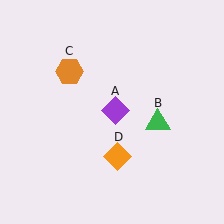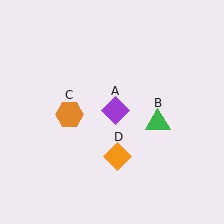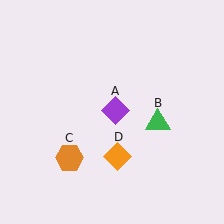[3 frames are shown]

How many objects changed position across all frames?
1 object changed position: orange hexagon (object C).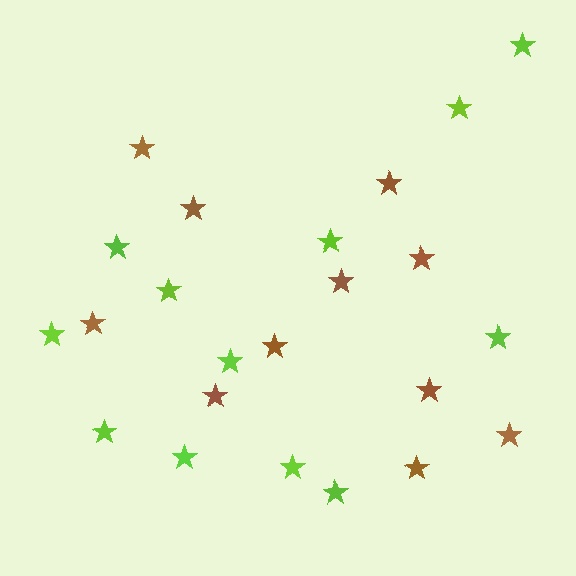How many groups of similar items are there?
There are 2 groups: one group of brown stars (11) and one group of lime stars (12).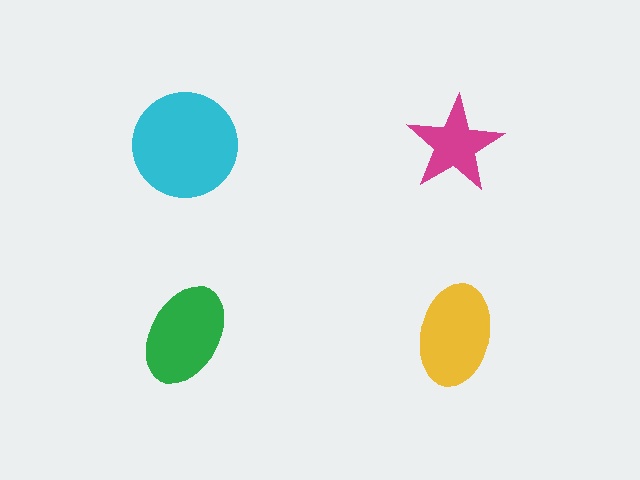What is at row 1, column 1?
A cyan circle.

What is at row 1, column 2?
A magenta star.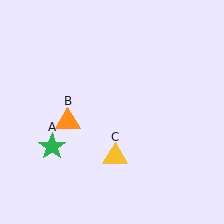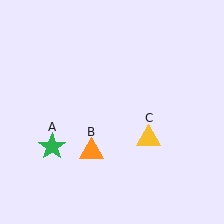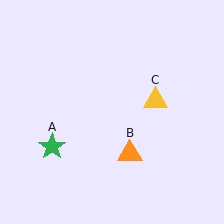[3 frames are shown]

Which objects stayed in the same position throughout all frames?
Green star (object A) remained stationary.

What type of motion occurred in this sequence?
The orange triangle (object B), yellow triangle (object C) rotated counterclockwise around the center of the scene.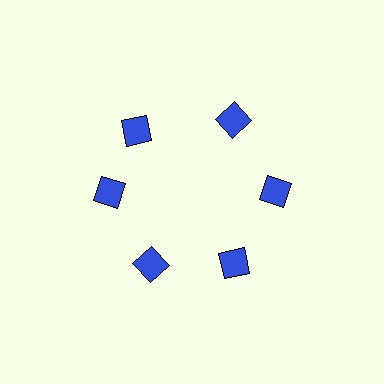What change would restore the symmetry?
The symmetry would be restored by rotating it back into even spacing with its neighbors so that all 6 squares sit at equal angles and equal distance from the center.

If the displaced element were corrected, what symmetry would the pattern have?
It would have 6-fold rotational symmetry — the pattern would map onto itself every 60 degrees.